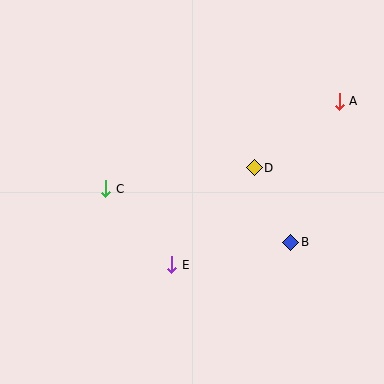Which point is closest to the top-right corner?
Point A is closest to the top-right corner.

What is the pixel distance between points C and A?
The distance between C and A is 249 pixels.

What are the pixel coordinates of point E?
Point E is at (172, 265).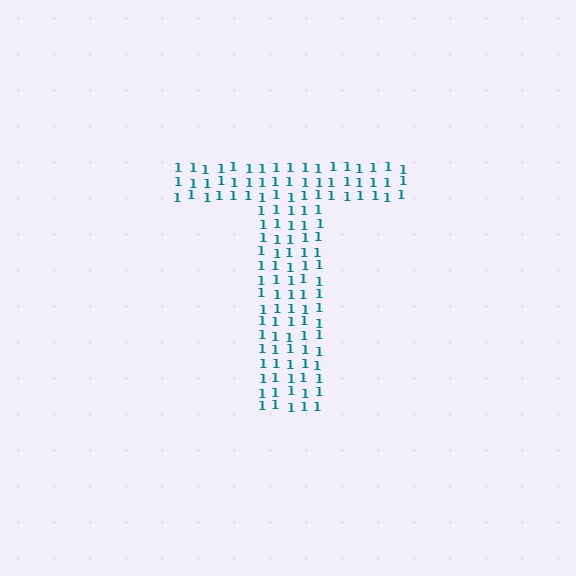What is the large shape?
The large shape is the letter T.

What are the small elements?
The small elements are digit 1's.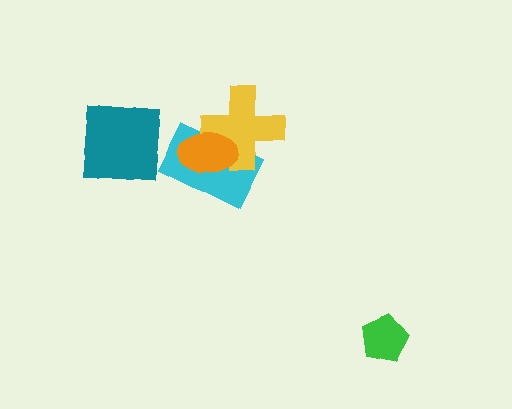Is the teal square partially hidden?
No, no other shape covers it.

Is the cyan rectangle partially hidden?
Yes, it is partially covered by another shape.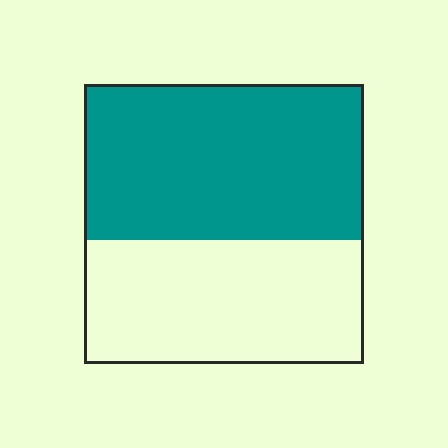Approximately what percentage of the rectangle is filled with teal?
Approximately 55%.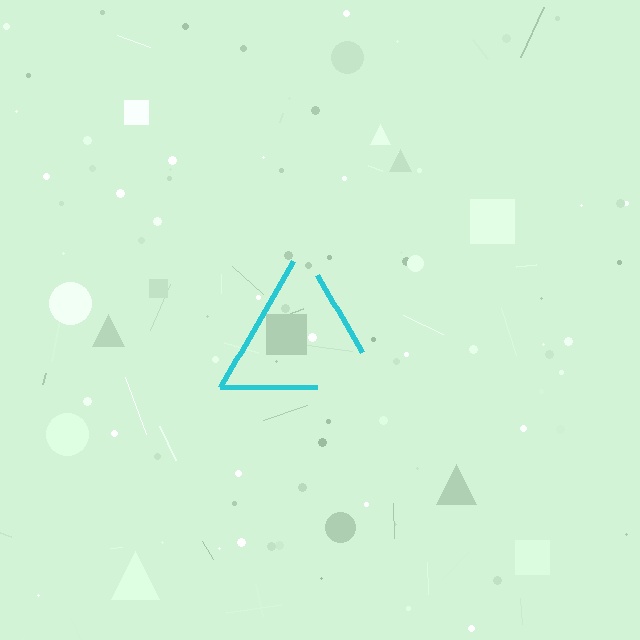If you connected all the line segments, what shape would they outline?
They would outline a triangle.